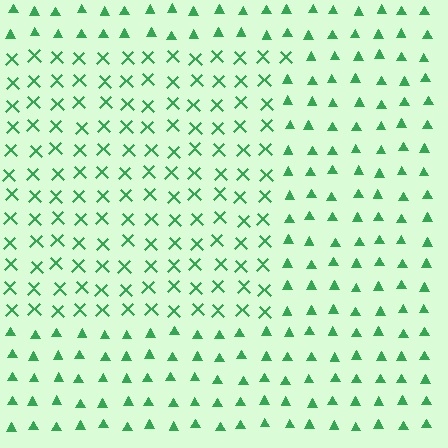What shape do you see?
I see a rectangle.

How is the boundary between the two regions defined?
The boundary is defined by a change in element shape: X marks inside vs. triangles outside. All elements share the same color and spacing.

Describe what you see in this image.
The image is filled with small green elements arranged in a uniform grid. A rectangle-shaped region contains X marks, while the surrounding area contains triangles. The boundary is defined purely by the change in element shape.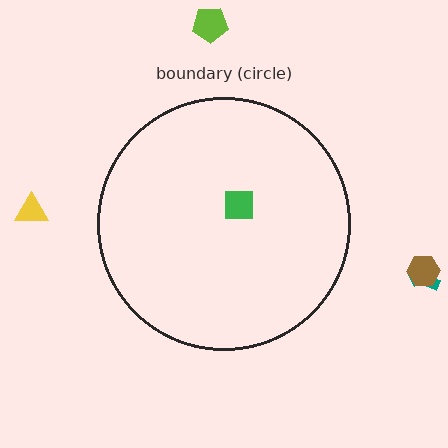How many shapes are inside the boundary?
1 inside, 4 outside.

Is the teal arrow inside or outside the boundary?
Outside.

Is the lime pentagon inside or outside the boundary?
Outside.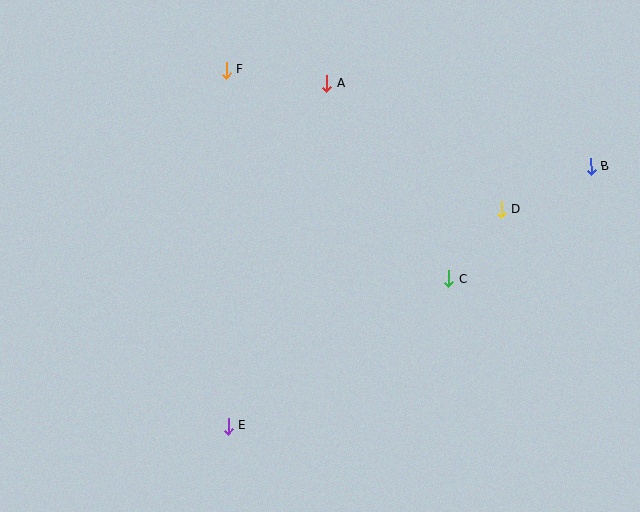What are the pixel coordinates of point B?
Point B is at (591, 167).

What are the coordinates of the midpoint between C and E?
The midpoint between C and E is at (339, 352).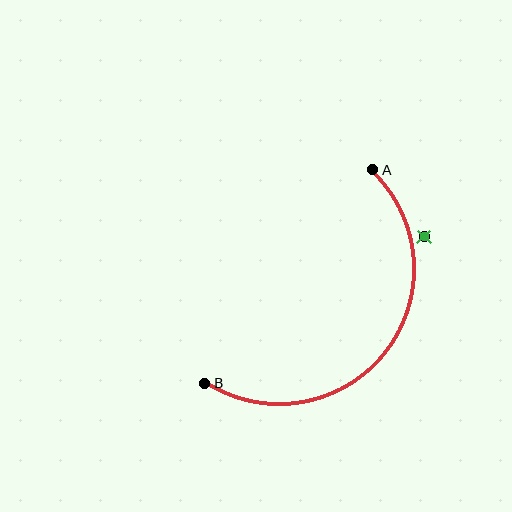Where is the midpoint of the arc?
The arc midpoint is the point on the curve farthest from the straight line joining A and B. It sits below and to the right of that line.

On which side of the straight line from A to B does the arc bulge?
The arc bulges below and to the right of the straight line connecting A and B.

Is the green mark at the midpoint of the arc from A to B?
No — the green mark does not lie on the arc at all. It sits slightly outside the curve.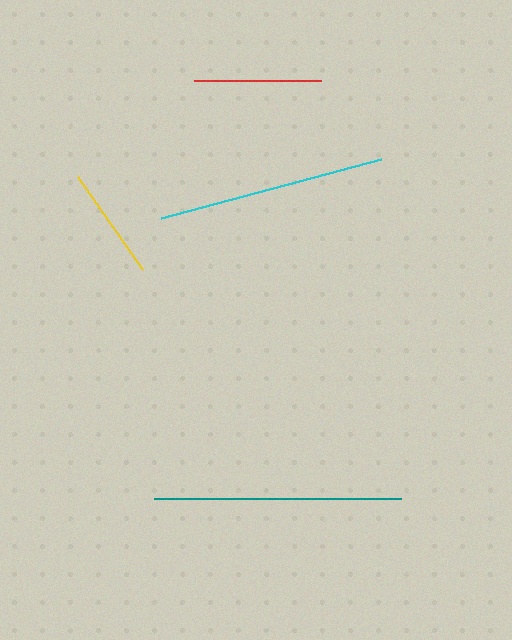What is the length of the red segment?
The red segment is approximately 127 pixels long.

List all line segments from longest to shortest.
From longest to shortest: teal, cyan, red, yellow.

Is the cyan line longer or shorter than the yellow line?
The cyan line is longer than the yellow line.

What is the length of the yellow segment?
The yellow segment is approximately 113 pixels long.